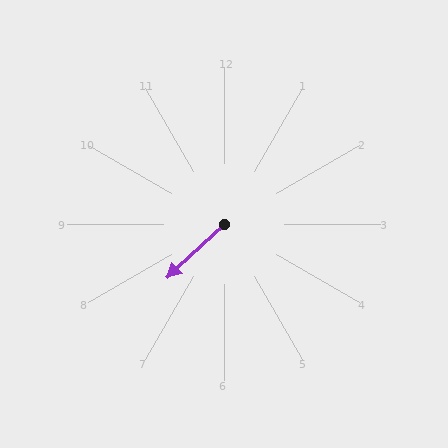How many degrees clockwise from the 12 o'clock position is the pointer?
Approximately 227 degrees.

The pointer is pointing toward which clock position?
Roughly 8 o'clock.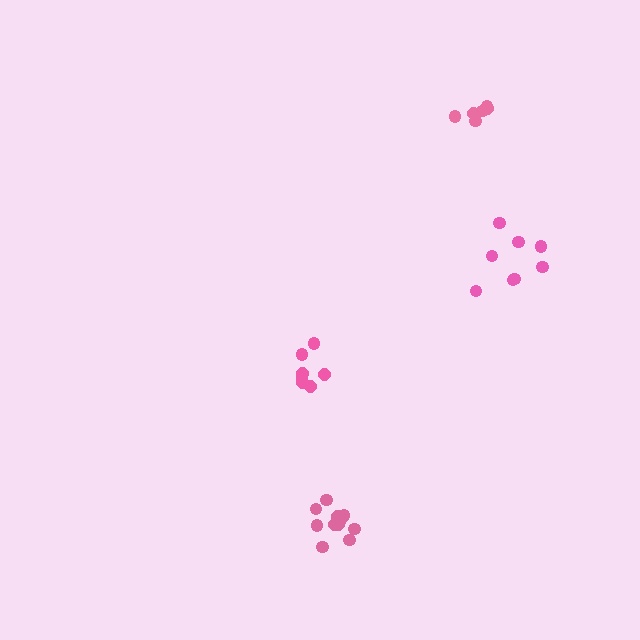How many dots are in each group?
Group 1: 7 dots, Group 2: 8 dots, Group 3: 11 dots, Group 4: 6 dots (32 total).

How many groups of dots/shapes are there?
There are 4 groups.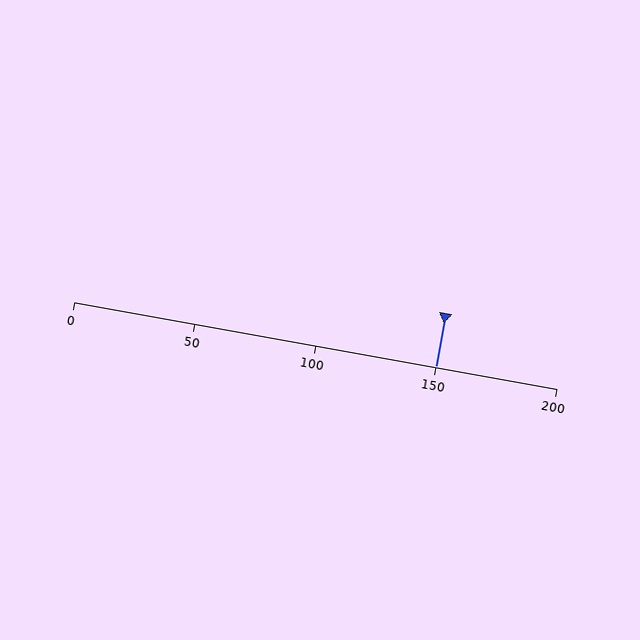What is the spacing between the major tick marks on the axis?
The major ticks are spaced 50 apart.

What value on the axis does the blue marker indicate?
The marker indicates approximately 150.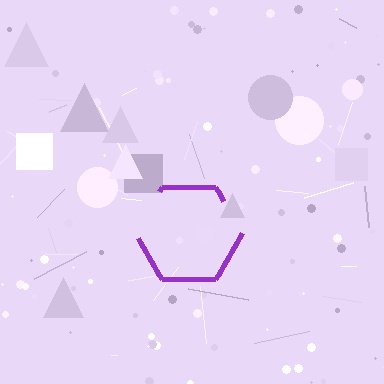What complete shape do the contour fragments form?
The contour fragments form a hexagon.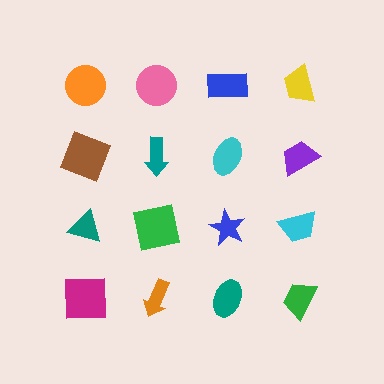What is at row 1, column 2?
A pink circle.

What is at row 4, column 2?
An orange arrow.